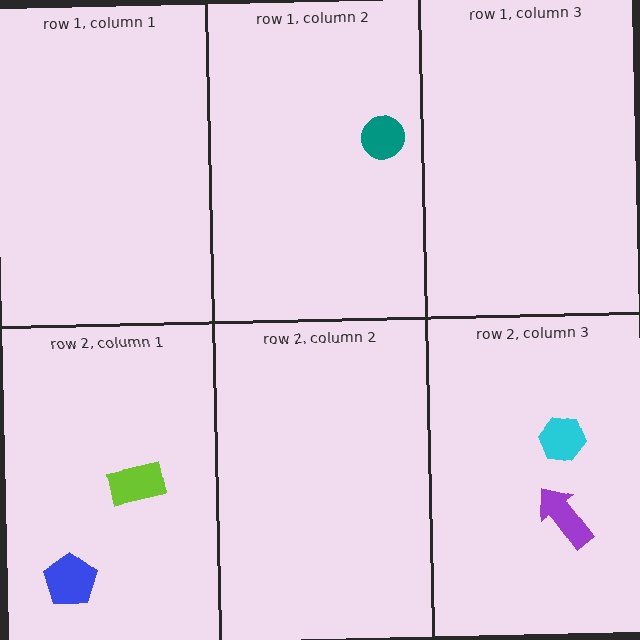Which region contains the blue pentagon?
The row 2, column 1 region.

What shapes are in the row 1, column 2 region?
The teal circle.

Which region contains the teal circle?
The row 1, column 2 region.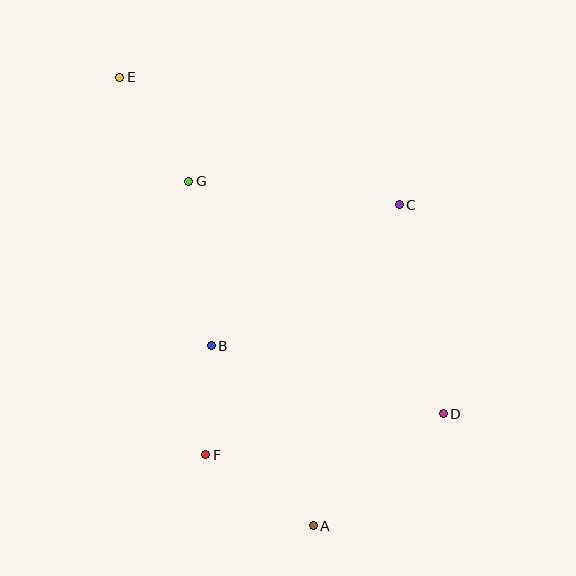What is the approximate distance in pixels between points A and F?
The distance between A and F is approximately 129 pixels.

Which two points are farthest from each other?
Points A and E are farthest from each other.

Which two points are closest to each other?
Points B and F are closest to each other.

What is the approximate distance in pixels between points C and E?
The distance between C and E is approximately 307 pixels.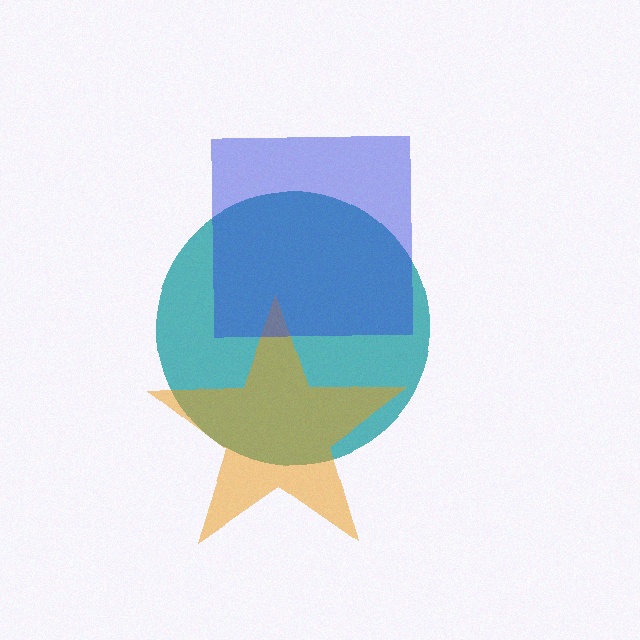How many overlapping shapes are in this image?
There are 3 overlapping shapes in the image.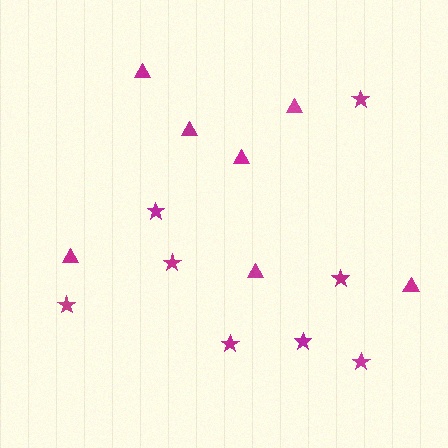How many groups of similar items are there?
There are 2 groups: one group of triangles (7) and one group of stars (8).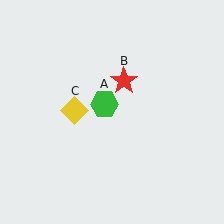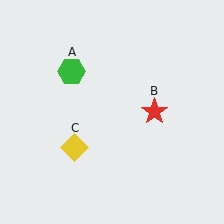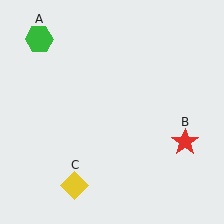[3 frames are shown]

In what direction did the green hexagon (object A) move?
The green hexagon (object A) moved up and to the left.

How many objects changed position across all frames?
3 objects changed position: green hexagon (object A), red star (object B), yellow diamond (object C).